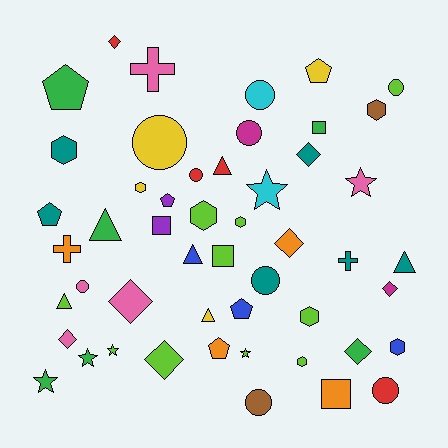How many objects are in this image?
There are 50 objects.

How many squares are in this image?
There are 4 squares.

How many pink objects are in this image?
There are 5 pink objects.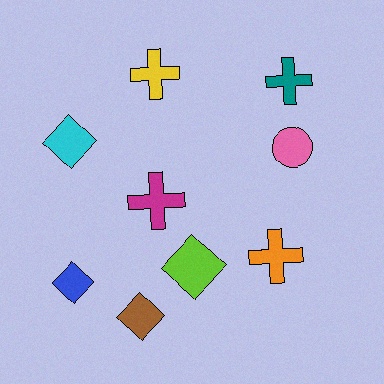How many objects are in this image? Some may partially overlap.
There are 9 objects.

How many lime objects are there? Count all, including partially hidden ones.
There is 1 lime object.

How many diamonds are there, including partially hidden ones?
There are 4 diamonds.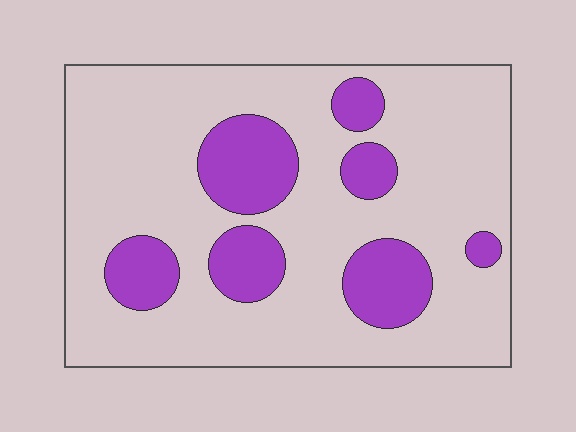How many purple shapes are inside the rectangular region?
7.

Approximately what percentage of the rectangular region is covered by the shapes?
Approximately 20%.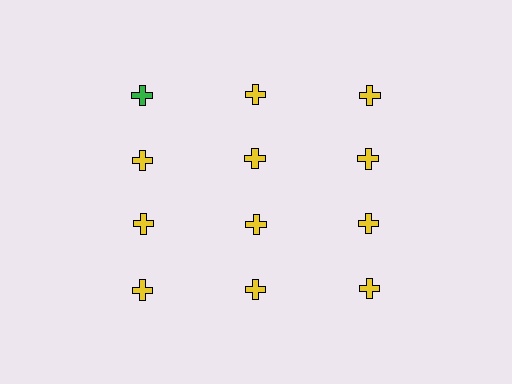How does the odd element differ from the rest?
It has a different color: green instead of yellow.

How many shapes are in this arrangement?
There are 12 shapes arranged in a grid pattern.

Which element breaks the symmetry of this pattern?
The green cross in the top row, leftmost column breaks the symmetry. All other shapes are yellow crosses.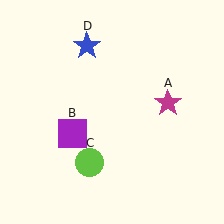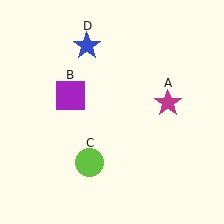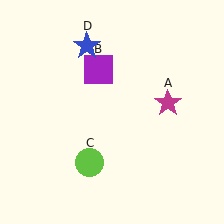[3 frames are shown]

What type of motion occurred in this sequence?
The purple square (object B) rotated clockwise around the center of the scene.